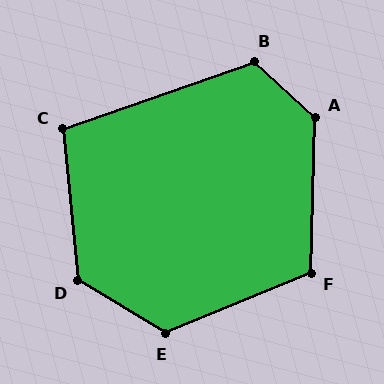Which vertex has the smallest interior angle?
C, at approximately 103 degrees.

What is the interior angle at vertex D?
Approximately 127 degrees (obtuse).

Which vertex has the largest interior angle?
A, at approximately 131 degrees.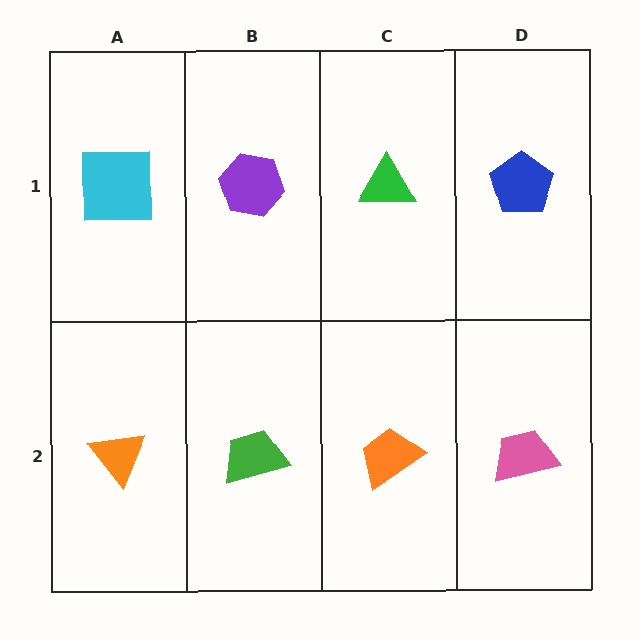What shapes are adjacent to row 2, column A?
A cyan square (row 1, column A), a green trapezoid (row 2, column B).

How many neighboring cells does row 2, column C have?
3.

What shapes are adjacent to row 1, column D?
A pink trapezoid (row 2, column D), a green triangle (row 1, column C).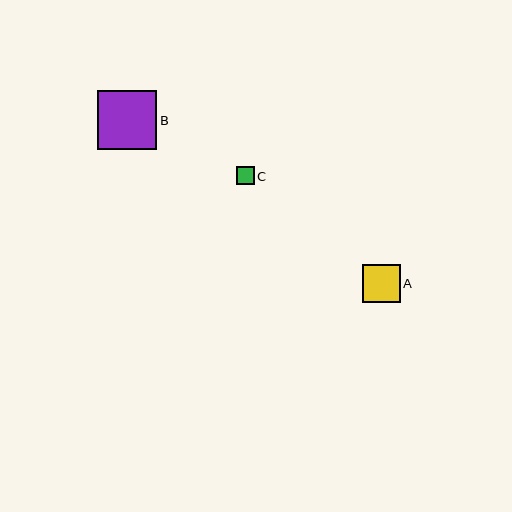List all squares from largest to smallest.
From largest to smallest: B, A, C.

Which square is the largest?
Square B is the largest with a size of approximately 59 pixels.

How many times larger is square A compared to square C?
Square A is approximately 2.1 times the size of square C.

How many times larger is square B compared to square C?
Square B is approximately 3.3 times the size of square C.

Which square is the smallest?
Square C is the smallest with a size of approximately 18 pixels.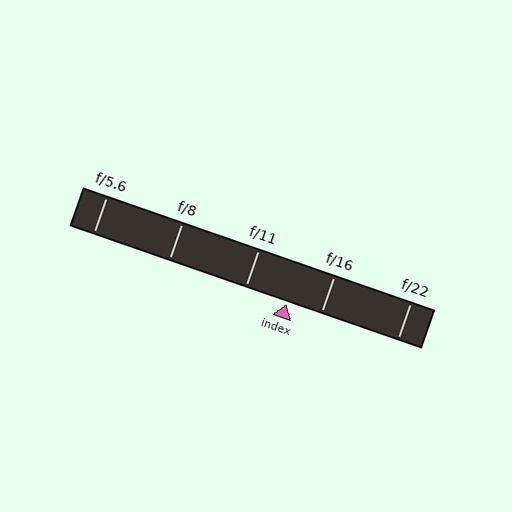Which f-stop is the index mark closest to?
The index mark is closest to f/16.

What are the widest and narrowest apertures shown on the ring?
The widest aperture shown is f/5.6 and the narrowest is f/22.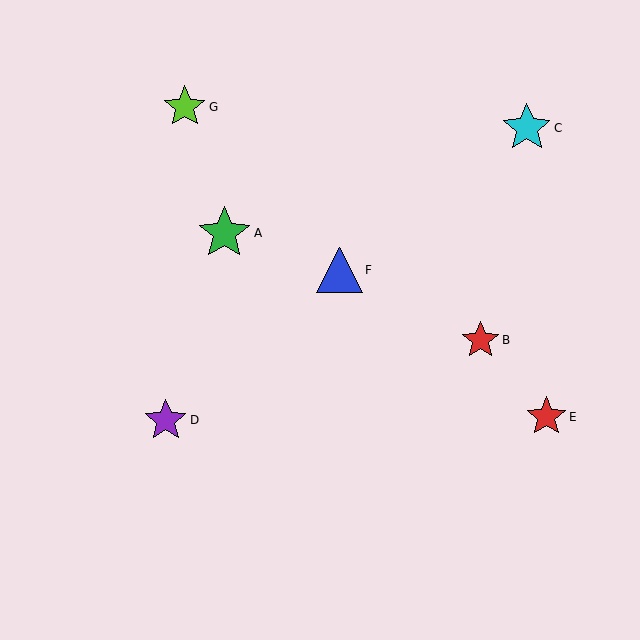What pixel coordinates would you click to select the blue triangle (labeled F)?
Click at (339, 270) to select the blue triangle F.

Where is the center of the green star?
The center of the green star is at (224, 233).